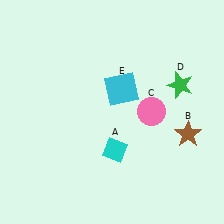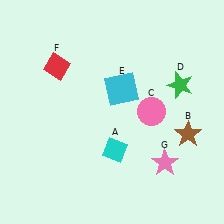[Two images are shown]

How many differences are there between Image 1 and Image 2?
There are 2 differences between the two images.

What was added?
A red diamond (F), a pink star (G) were added in Image 2.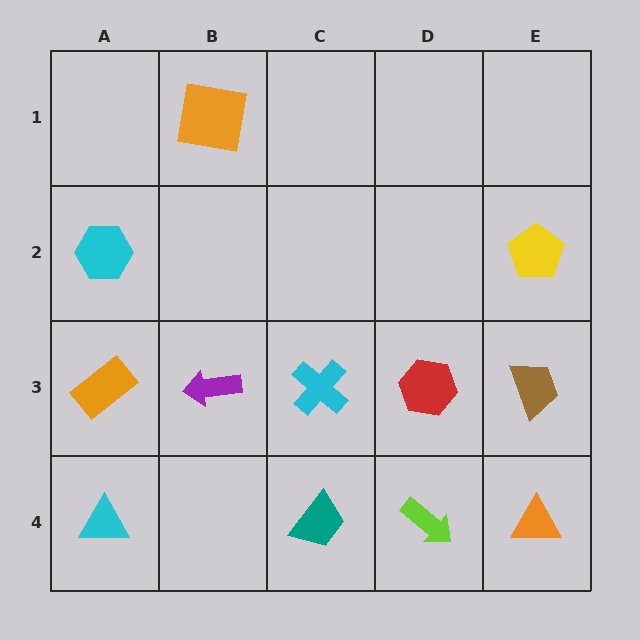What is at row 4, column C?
A teal trapezoid.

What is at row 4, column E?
An orange triangle.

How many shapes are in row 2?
2 shapes.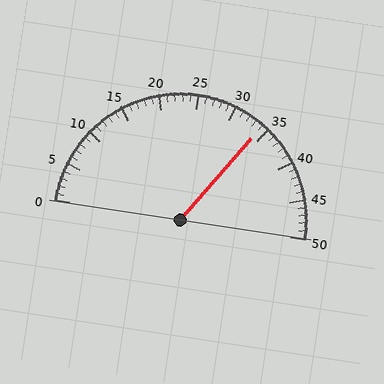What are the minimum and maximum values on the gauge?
The gauge ranges from 0 to 50.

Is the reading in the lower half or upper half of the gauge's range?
The reading is in the upper half of the range (0 to 50).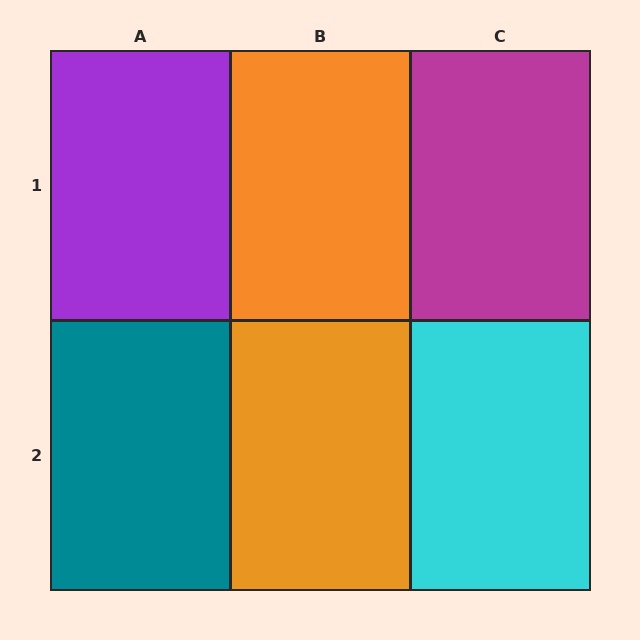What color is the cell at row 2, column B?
Orange.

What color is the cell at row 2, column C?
Cyan.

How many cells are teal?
1 cell is teal.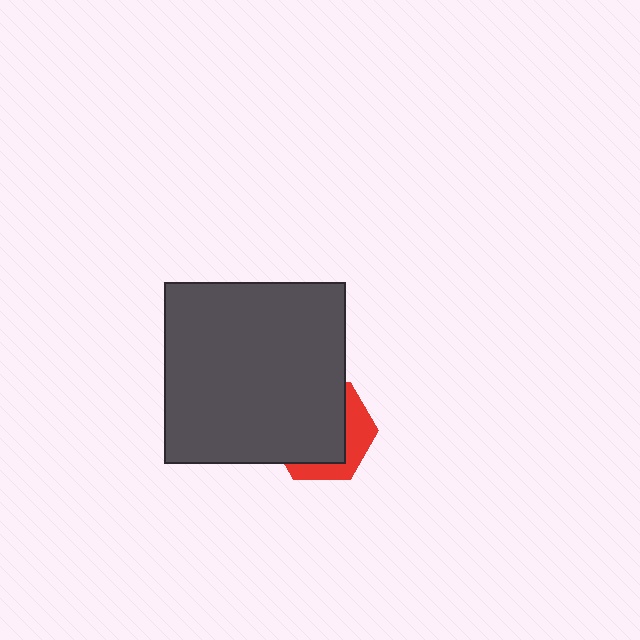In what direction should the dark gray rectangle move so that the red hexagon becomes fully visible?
The dark gray rectangle should move toward the upper-left. That is the shortest direction to clear the overlap and leave the red hexagon fully visible.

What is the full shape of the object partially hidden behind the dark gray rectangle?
The partially hidden object is a red hexagon.